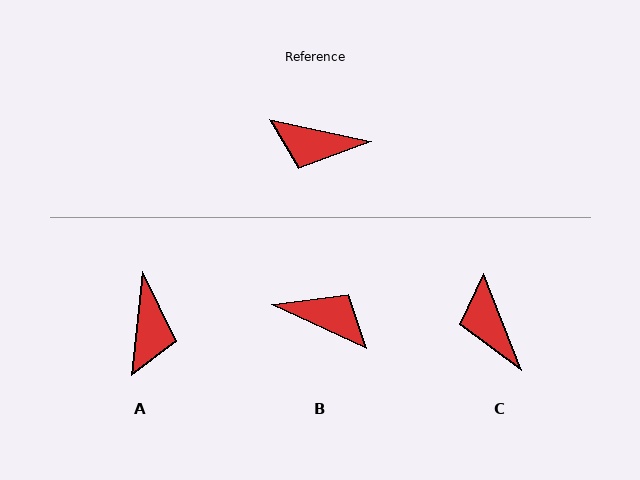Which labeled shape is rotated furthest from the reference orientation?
B, about 167 degrees away.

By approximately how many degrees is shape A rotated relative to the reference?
Approximately 96 degrees counter-clockwise.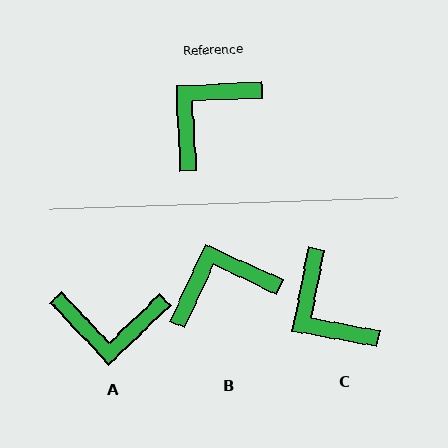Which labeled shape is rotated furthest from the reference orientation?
A, about 131 degrees away.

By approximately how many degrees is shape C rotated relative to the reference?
Approximately 77 degrees counter-clockwise.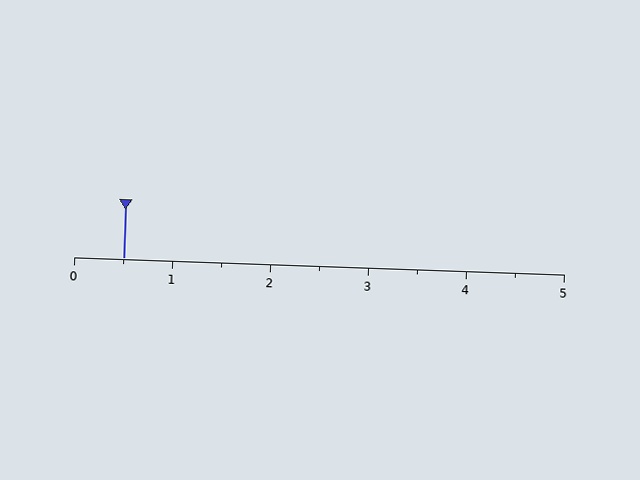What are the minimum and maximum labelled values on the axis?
The axis runs from 0 to 5.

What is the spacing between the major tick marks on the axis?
The major ticks are spaced 1 apart.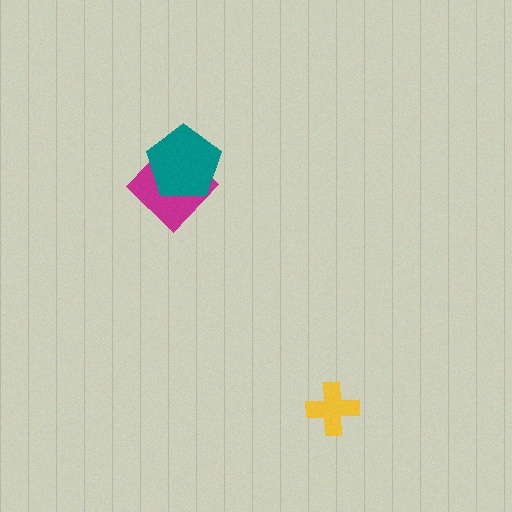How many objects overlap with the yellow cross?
0 objects overlap with the yellow cross.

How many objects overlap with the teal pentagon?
1 object overlaps with the teal pentagon.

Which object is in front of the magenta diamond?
The teal pentagon is in front of the magenta diamond.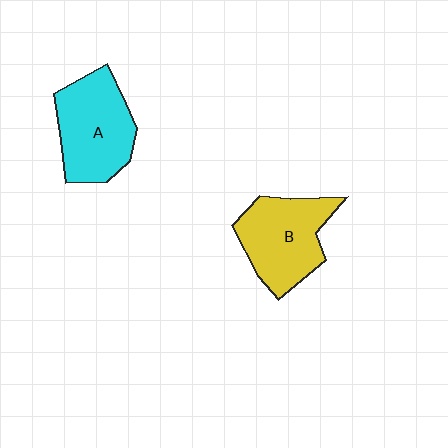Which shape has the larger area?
Shape A (cyan).